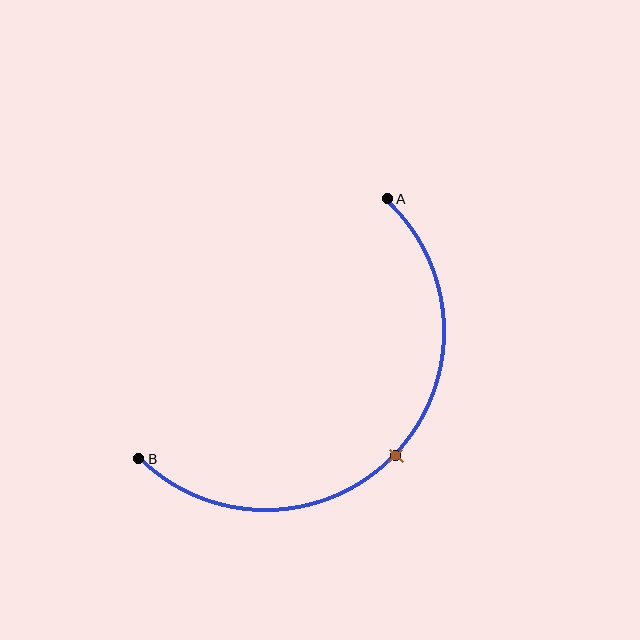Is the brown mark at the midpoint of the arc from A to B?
Yes. The brown mark lies on the arc at equal arc-length from both A and B — it is the arc midpoint.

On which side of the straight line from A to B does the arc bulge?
The arc bulges below and to the right of the straight line connecting A and B.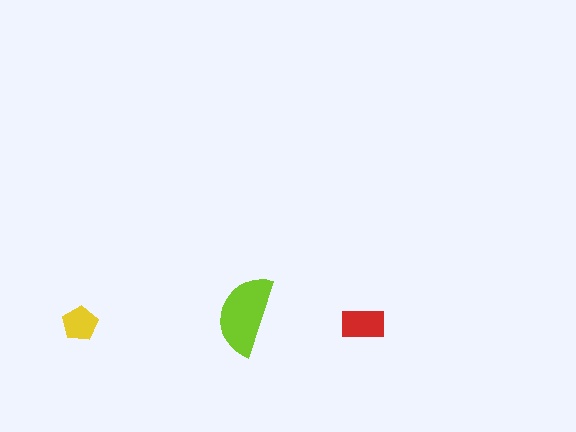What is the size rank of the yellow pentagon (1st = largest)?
3rd.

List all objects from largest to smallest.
The lime semicircle, the red rectangle, the yellow pentagon.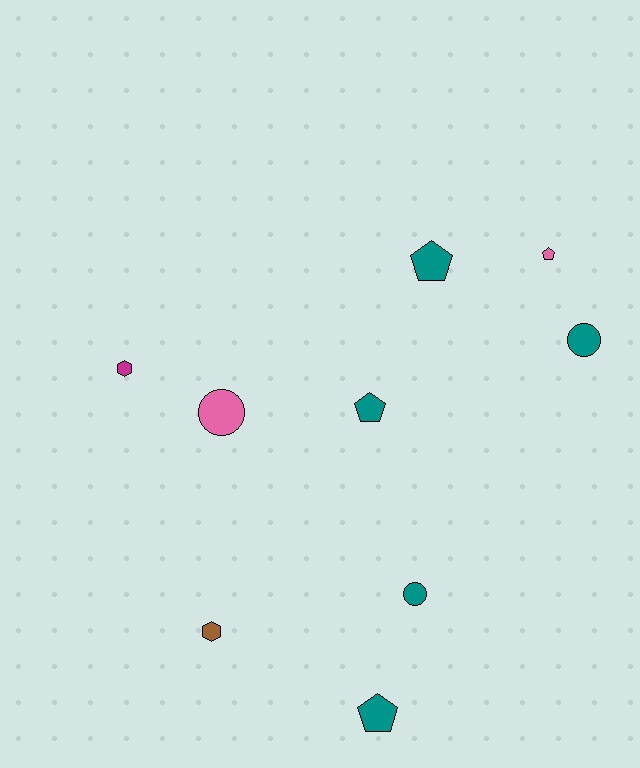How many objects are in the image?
There are 9 objects.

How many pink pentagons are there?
There is 1 pink pentagon.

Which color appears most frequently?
Teal, with 5 objects.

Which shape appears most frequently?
Pentagon, with 4 objects.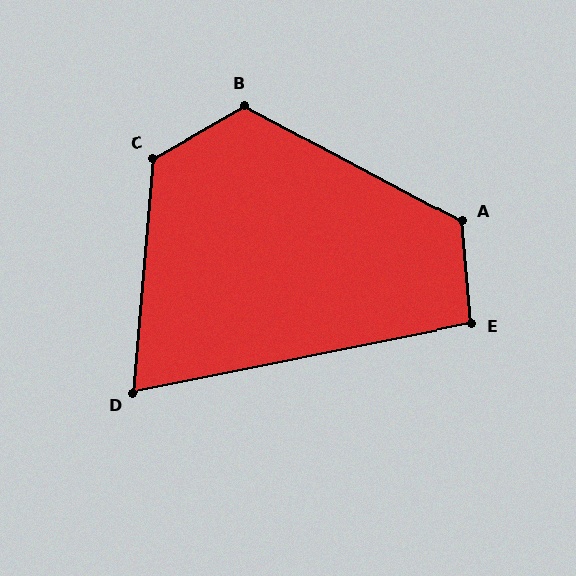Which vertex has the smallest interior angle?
D, at approximately 74 degrees.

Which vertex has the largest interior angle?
C, at approximately 125 degrees.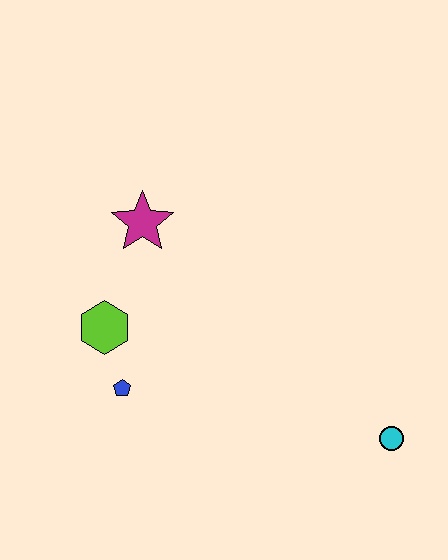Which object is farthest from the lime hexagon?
The cyan circle is farthest from the lime hexagon.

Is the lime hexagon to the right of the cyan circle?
No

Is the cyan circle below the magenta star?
Yes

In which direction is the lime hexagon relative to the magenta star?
The lime hexagon is below the magenta star.